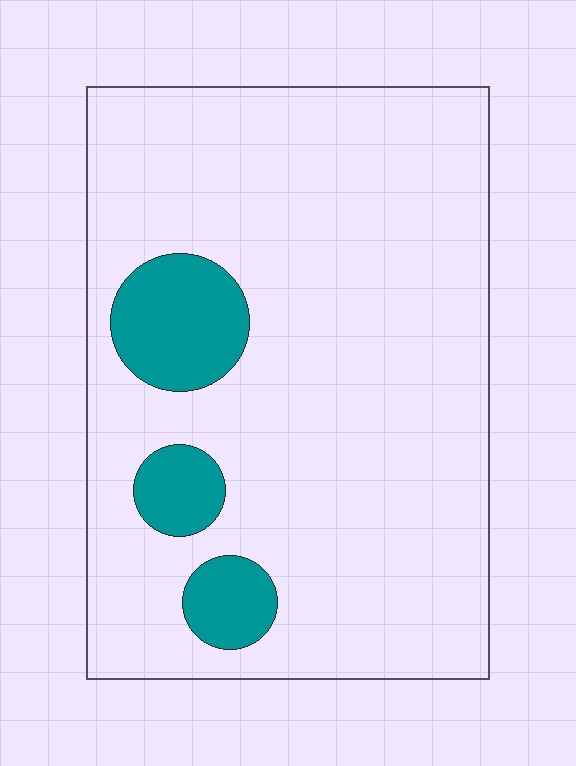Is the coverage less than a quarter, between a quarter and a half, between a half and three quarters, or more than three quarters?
Less than a quarter.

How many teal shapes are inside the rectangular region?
3.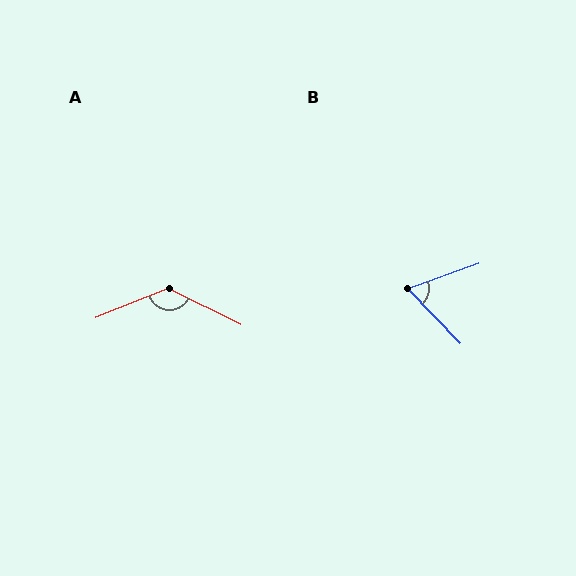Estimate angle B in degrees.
Approximately 66 degrees.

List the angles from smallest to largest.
B (66°), A (132°).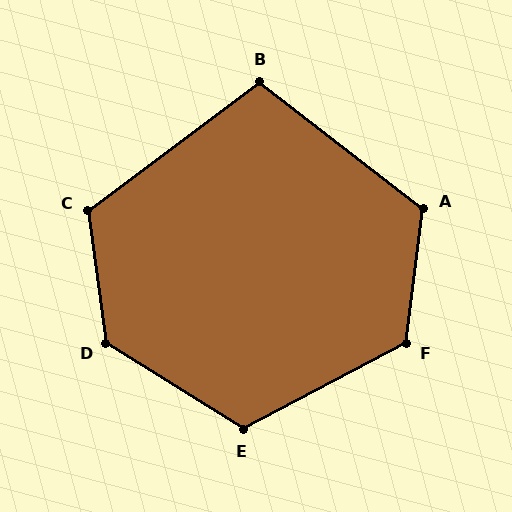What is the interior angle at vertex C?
Approximately 119 degrees (obtuse).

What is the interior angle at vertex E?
Approximately 120 degrees (obtuse).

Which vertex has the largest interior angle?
D, at approximately 129 degrees.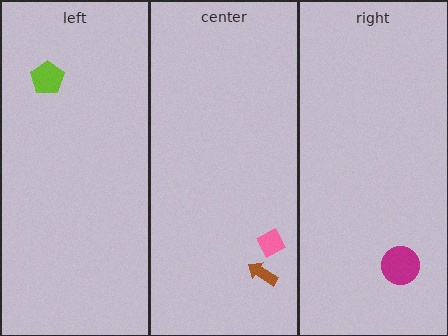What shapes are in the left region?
The lime pentagon.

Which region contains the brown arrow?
The center region.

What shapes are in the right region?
The magenta circle.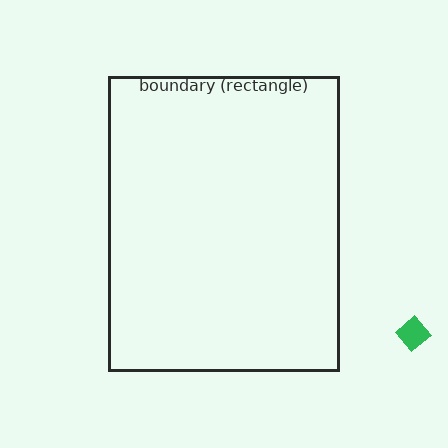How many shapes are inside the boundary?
0 inside, 1 outside.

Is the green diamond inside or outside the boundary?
Outside.